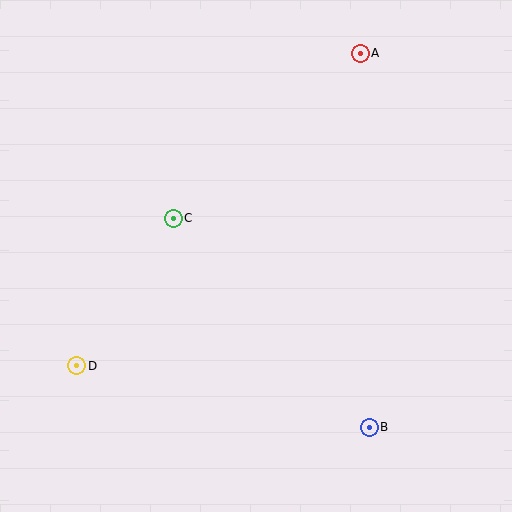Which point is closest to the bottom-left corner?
Point D is closest to the bottom-left corner.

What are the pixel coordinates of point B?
Point B is at (369, 427).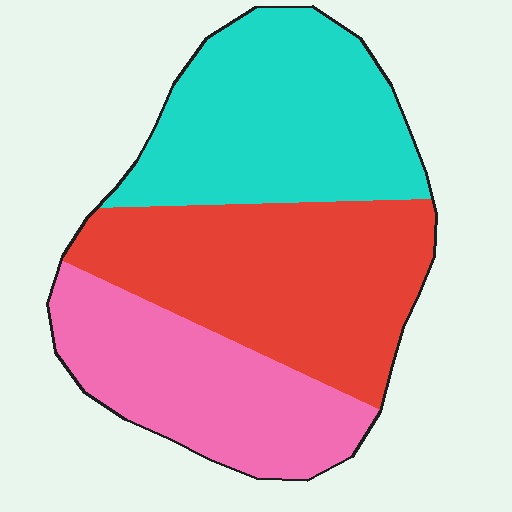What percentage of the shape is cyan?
Cyan takes up between a quarter and a half of the shape.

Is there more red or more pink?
Red.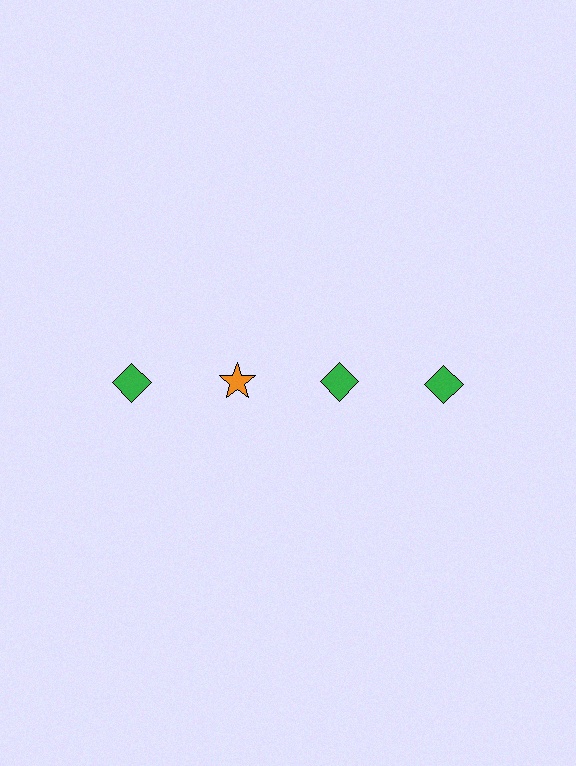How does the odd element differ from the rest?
It differs in both color (orange instead of green) and shape (star instead of diamond).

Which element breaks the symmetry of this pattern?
The orange star in the top row, second from left column breaks the symmetry. All other shapes are green diamonds.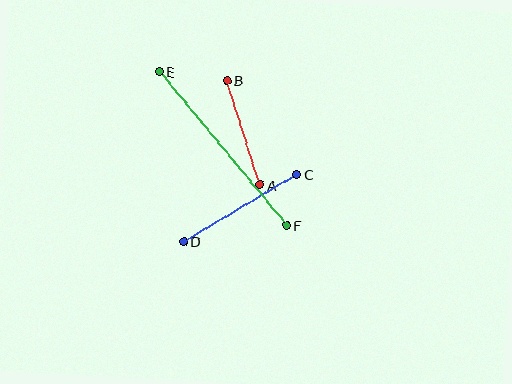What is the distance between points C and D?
The distance is approximately 132 pixels.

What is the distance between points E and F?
The distance is approximately 200 pixels.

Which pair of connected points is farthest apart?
Points E and F are farthest apart.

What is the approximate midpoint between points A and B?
The midpoint is at approximately (244, 133) pixels.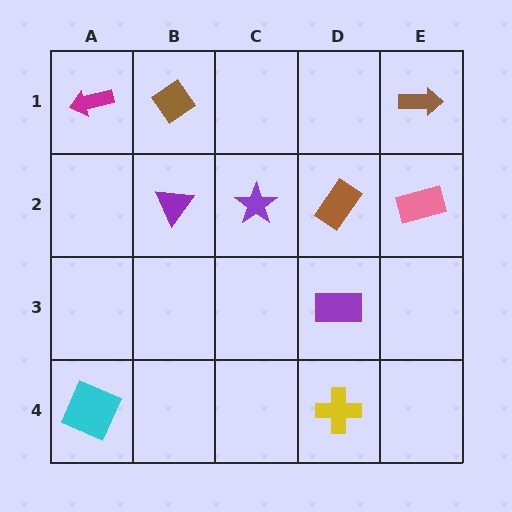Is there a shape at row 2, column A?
No, that cell is empty.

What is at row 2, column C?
A purple star.